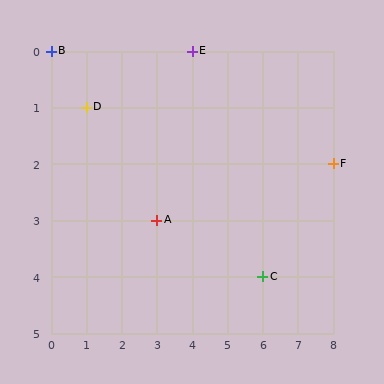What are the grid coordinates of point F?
Point F is at grid coordinates (8, 2).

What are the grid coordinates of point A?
Point A is at grid coordinates (3, 3).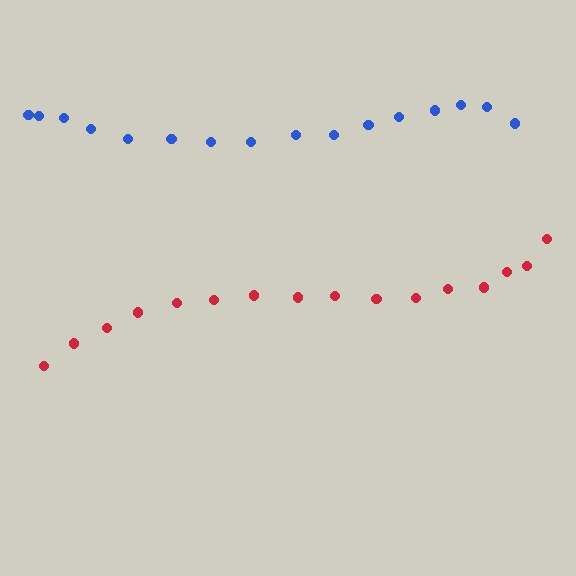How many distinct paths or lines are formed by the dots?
There are 2 distinct paths.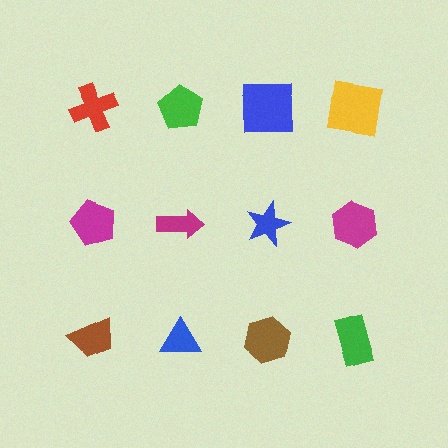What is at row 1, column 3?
A blue square.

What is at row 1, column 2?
A green pentagon.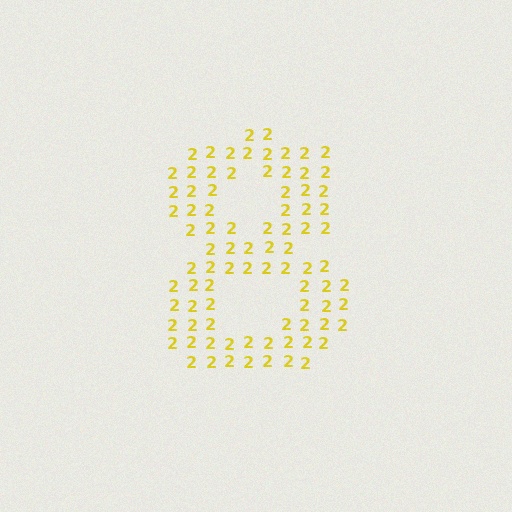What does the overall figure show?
The overall figure shows the digit 8.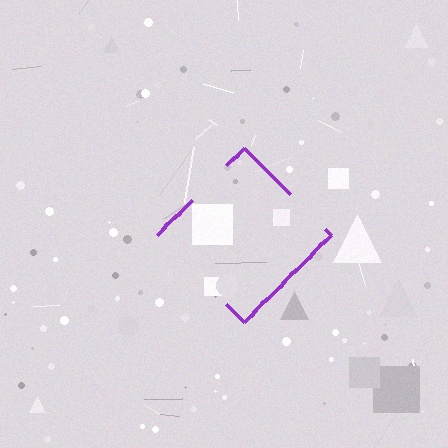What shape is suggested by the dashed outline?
The dashed outline suggests a diamond.